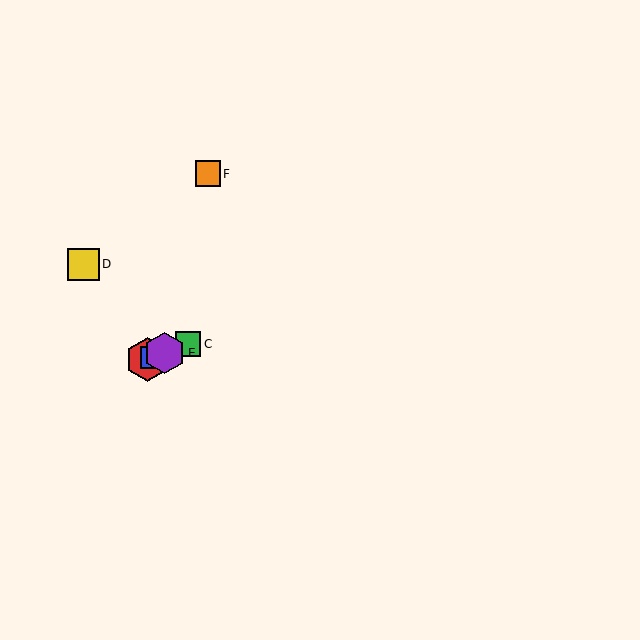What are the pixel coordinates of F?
Object F is at (208, 174).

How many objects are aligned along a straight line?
4 objects (A, B, C, E) are aligned along a straight line.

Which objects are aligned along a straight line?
Objects A, B, C, E are aligned along a straight line.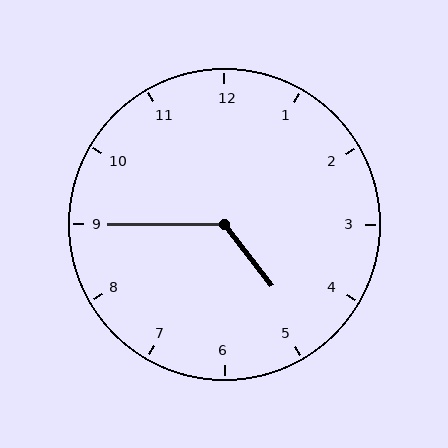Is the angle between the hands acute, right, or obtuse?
It is obtuse.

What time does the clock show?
4:45.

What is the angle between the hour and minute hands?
Approximately 128 degrees.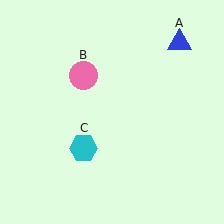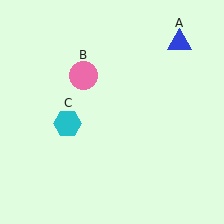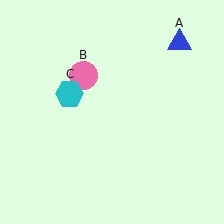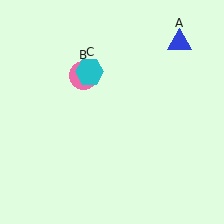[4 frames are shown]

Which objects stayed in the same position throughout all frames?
Blue triangle (object A) and pink circle (object B) remained stationary.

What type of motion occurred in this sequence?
The cyan hexagon (object C) rotated clockwise around the center of the scene.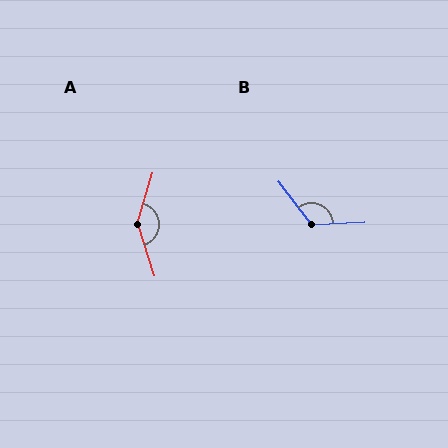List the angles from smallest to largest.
B (124°), A (145°).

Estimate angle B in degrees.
Approximately 124 degrees.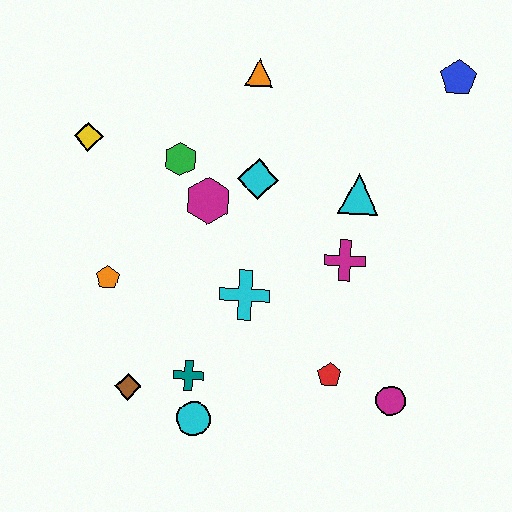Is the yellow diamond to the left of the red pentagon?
Yes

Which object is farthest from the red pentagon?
The yellow diamond is farthest from the red pentagon.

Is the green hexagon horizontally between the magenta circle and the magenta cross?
No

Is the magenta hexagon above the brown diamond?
Yes